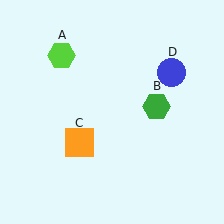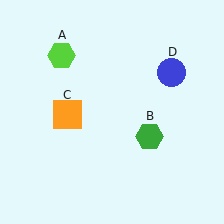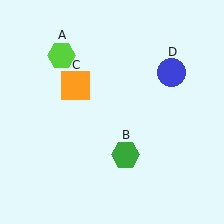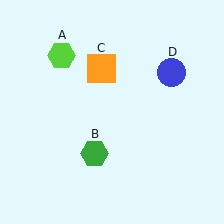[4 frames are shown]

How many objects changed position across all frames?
2 objects changed position: green hexagon (object B), orange square (object C).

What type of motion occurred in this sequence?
The green hexagon (object B), orange square (object C) rotated clockwise around the center of the scene.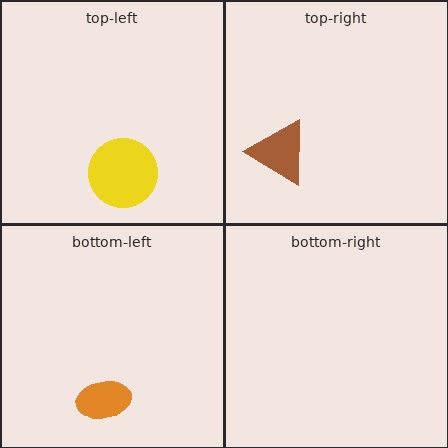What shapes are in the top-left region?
The yellow circle.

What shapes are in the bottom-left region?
The orange ellipse.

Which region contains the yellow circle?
The top-left region.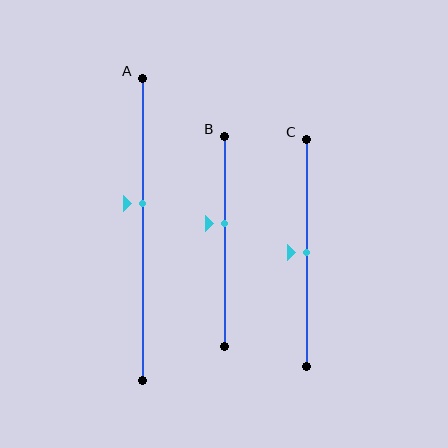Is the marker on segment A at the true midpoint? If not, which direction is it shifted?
No, the marker on segment A is shifted upward by about 9% of the segment length.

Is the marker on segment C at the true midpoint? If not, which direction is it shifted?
Yes, the marker on segment C is at the true midpoint.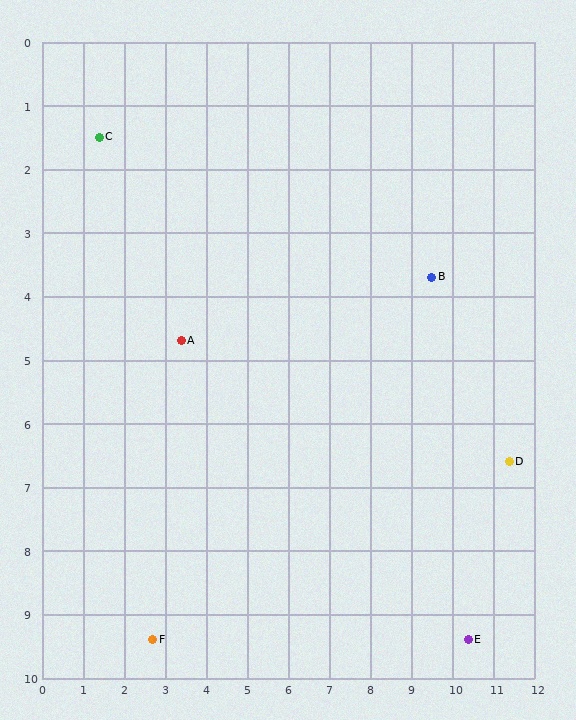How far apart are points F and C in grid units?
Points F and C are about 8.0 grid units apart.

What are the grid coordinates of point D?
Point D is at approximately (11.4, 6.6).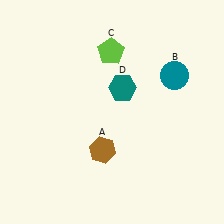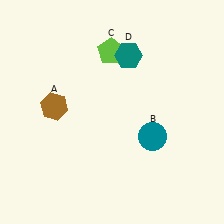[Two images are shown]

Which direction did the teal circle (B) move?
The teal circle (B) moved down.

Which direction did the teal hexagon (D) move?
The teal hexagon (D) moved up.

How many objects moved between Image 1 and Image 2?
3 objects moved between the two images.